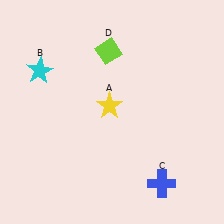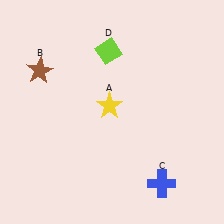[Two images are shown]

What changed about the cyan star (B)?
In Image 1, B is cyan. In Image 2, it changed to brown.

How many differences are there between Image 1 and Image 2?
There is 1 difference between the two images.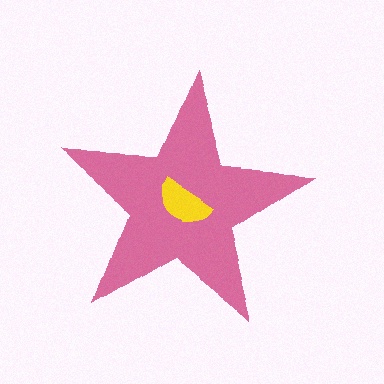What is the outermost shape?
The pink star.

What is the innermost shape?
The yellow semicircle.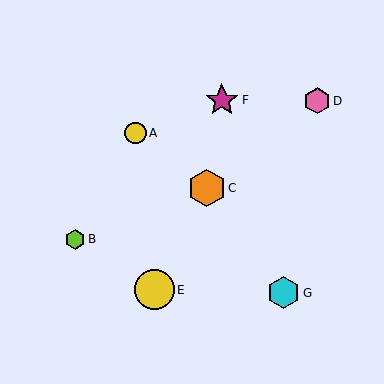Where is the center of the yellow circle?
The center of the yellow circle is at (154, 290).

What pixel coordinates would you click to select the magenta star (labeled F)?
Click at (222, 100) to select the magenta star F.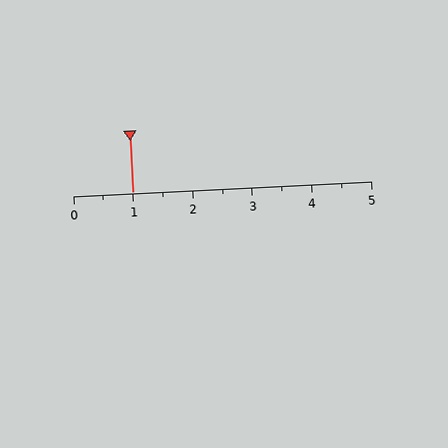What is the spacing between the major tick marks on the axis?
The major ticks are spaced 1 apart.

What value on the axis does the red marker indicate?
The marker indicates approximately 1.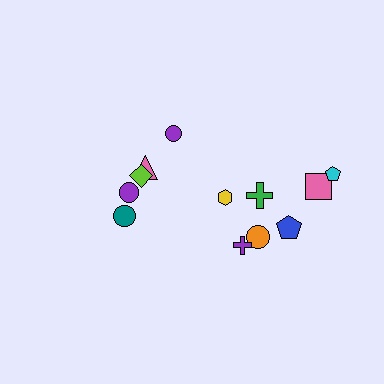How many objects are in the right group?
There are 7 objects.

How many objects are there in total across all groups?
There are 12 objects.